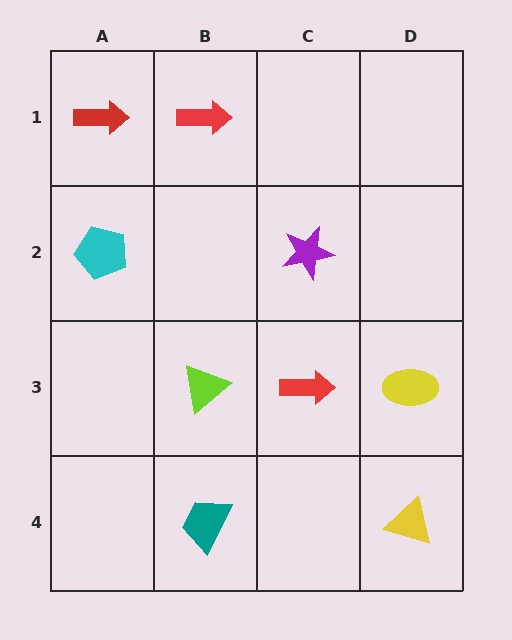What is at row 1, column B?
A red arrow.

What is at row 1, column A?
A red arrow.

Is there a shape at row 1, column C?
No, that cell is empty.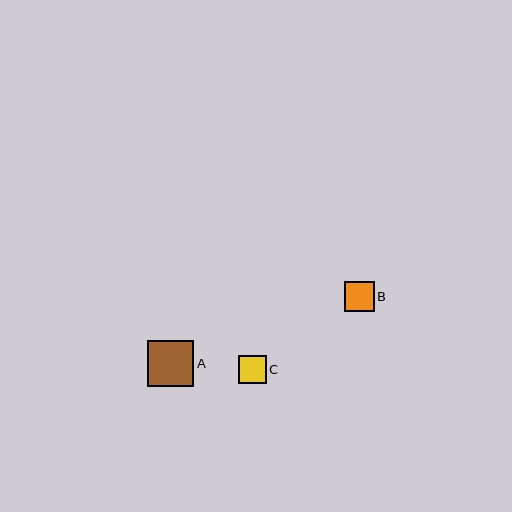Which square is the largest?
Square A is the largest with a size of approximately 46 pixels.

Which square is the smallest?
Square C is the smallest with a size of approximately 28 pixels.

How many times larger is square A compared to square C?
Square A is approximately 1.7 times the size of square C.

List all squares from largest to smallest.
From largest to smallest: A, B, C.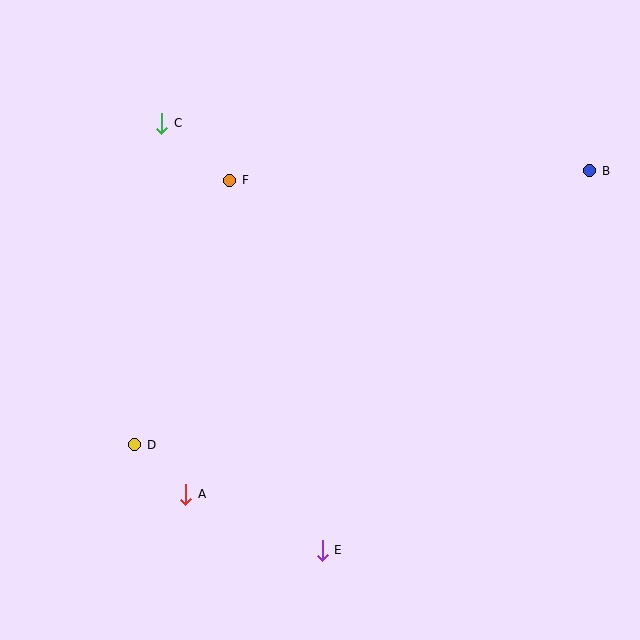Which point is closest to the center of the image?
Point F at (230, 180) is closest to the center.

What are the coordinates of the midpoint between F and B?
The midpoint between F and B is at (410, 175).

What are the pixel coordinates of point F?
Point F is at (230, 180).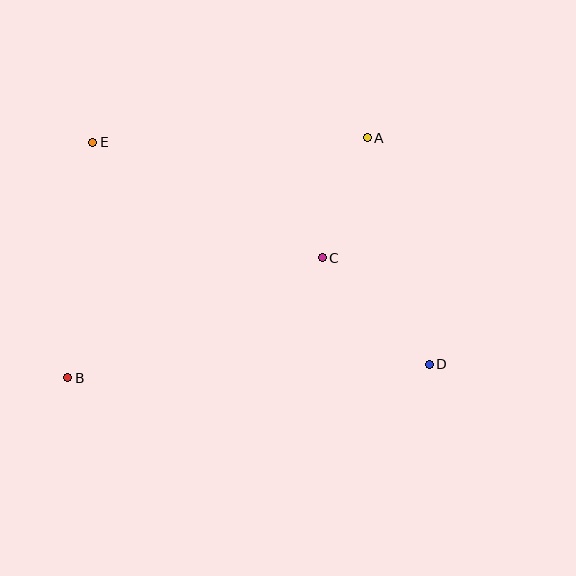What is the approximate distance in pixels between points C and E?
The distance between C and E is approximately 257 pixels.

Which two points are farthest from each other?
Points D and E are farthest from each other.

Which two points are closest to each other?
Points A and C are closest to each other.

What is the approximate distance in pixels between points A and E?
The distance between A and E is approximately 275 pixels.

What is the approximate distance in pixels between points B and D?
The distance between B and D is approximately 362 pixels.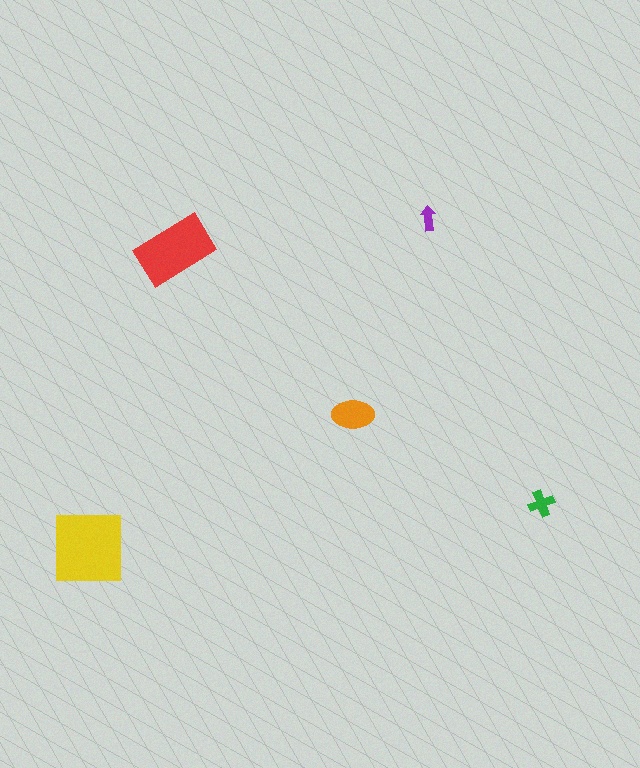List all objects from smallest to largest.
The purple arrow, the green cross, the orange ellipse, the red rectangle, the yellow square.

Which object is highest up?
The purple arrow is topmost.